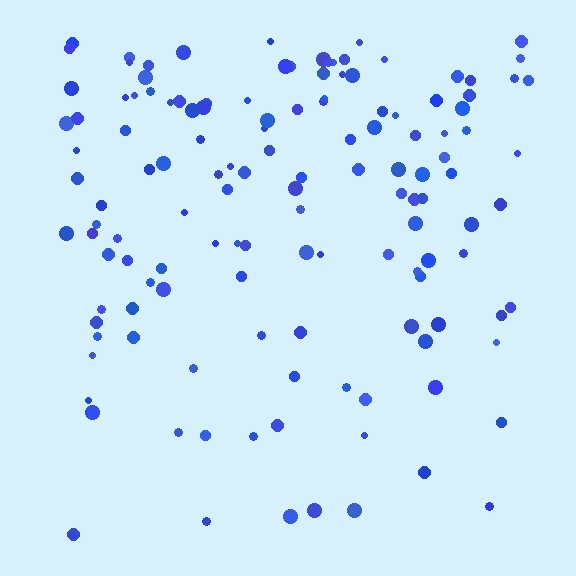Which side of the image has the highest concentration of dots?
The top.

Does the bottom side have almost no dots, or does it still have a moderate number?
Still a moderate number, just noticeably fewer than the top.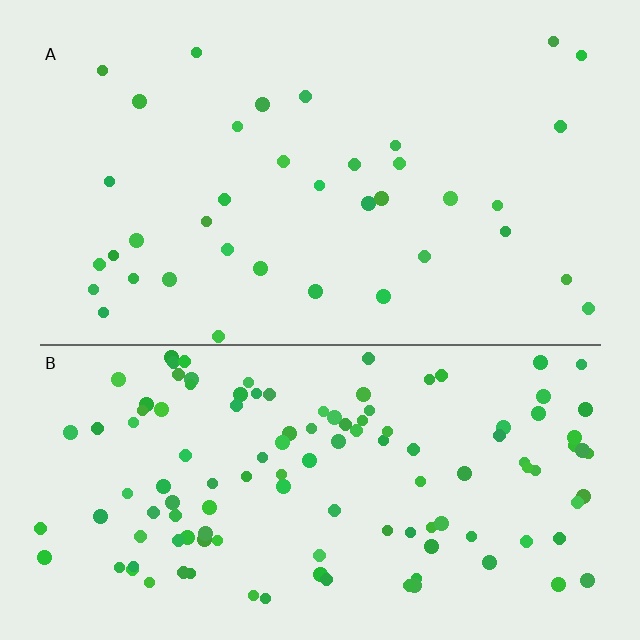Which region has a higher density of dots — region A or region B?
B (the bottom).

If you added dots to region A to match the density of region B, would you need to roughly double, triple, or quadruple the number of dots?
Approximately triple.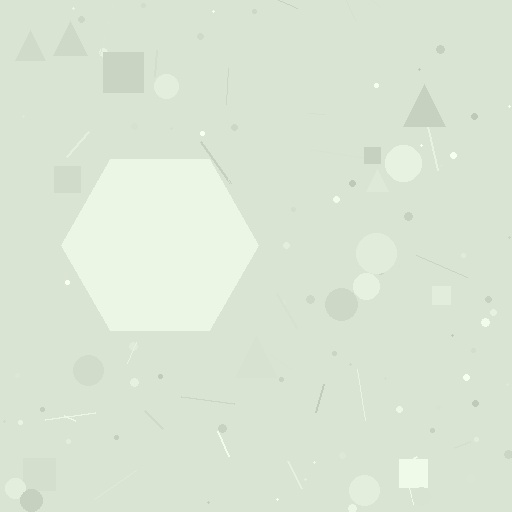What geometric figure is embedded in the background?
A hexagon is embedded in the background.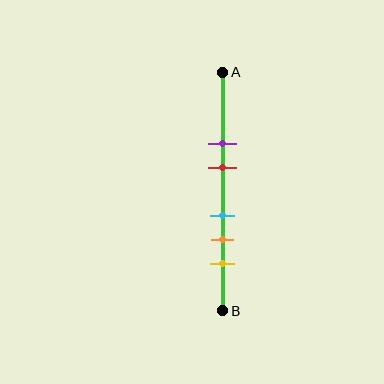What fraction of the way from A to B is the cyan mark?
The cyan mark is approximately 60% (0.6) of the way from A to B.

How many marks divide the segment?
There are 5 marks dividing the segment.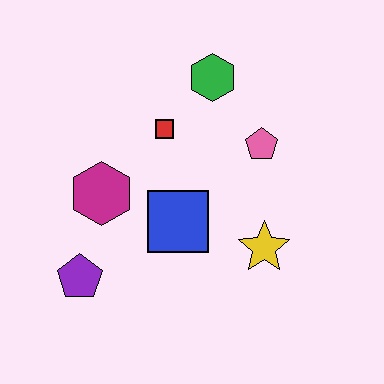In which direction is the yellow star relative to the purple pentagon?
The yellow star is to the right of the purple pentagon.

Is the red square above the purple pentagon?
Yes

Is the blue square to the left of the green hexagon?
Yes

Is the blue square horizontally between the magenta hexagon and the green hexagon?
Yes